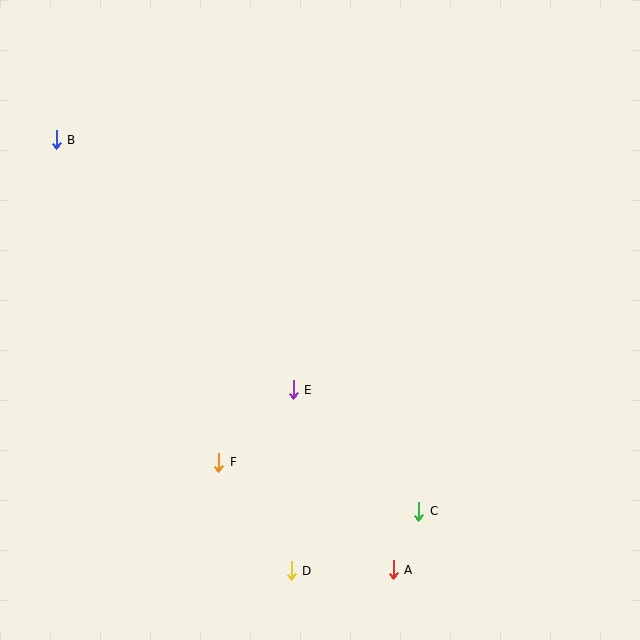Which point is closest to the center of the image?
Point E at (293, 390) is closest to the center.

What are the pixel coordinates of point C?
Point C is at (419, 511).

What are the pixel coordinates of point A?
Point A is at (393, 570).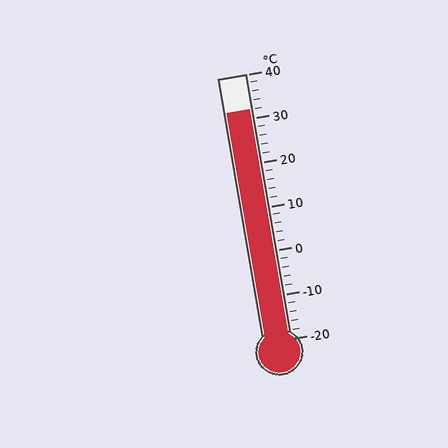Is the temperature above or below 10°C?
The temperature is above 10°C.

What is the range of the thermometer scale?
The thermometer scale ranges from -20°C to 40°C.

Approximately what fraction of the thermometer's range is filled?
The thermometer is filled to approximately 85% of its range.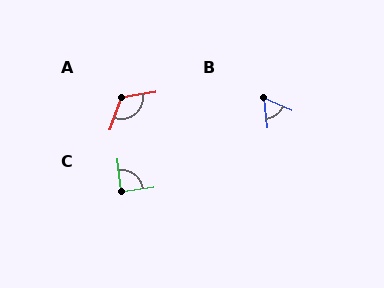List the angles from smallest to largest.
B (59°), C (89°), A (119°).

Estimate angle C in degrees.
Approximately 89 degrees.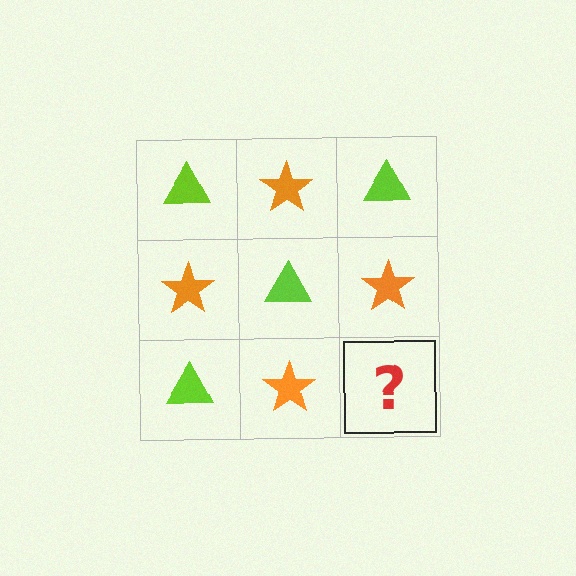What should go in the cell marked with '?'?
The missing cell should contain a lime triangle.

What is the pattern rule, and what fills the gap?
The rule is that it alternates lime triangle and orange star in a checkerboard pattern. The gap should be filled with a lime triangle.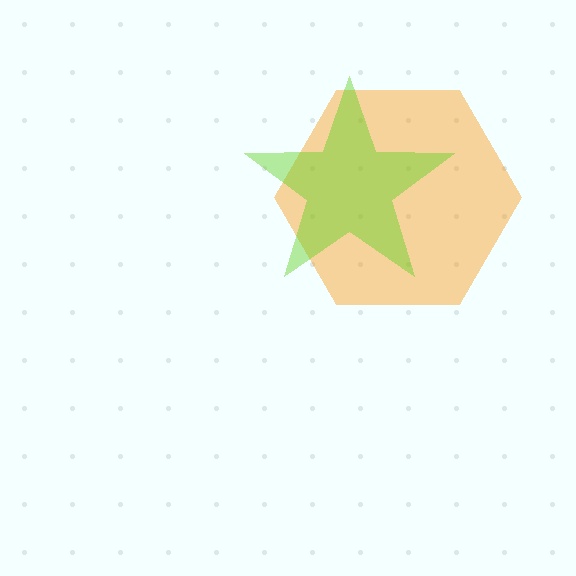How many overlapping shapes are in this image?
There are 2 overlapping shapes in the image.